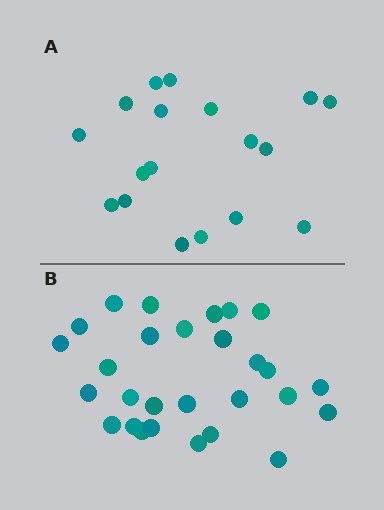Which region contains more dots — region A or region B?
Region B (the bottom region) has more dots.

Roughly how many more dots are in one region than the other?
Region B has roughly 10 or so more dots than region A.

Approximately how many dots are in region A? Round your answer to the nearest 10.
About 20 dots. (The exact count is 18, which rounds to 20.)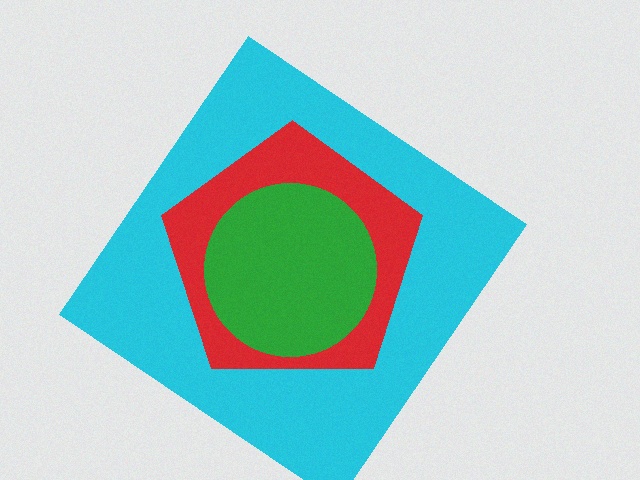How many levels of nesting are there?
3.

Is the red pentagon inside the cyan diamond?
Yes.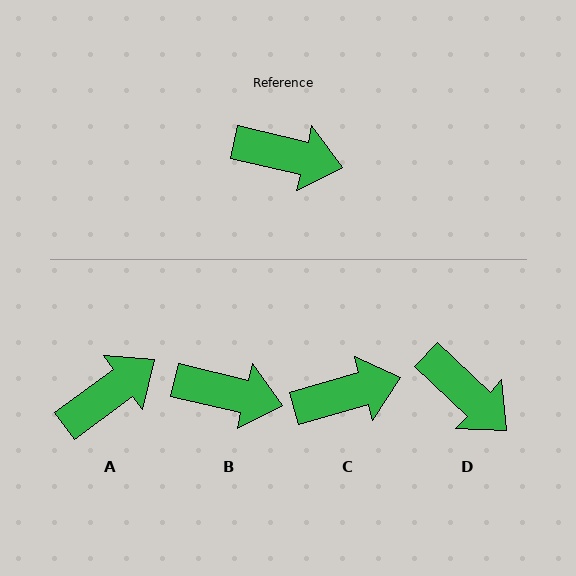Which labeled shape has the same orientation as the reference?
B.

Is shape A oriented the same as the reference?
No, it is off by about 49 degrees.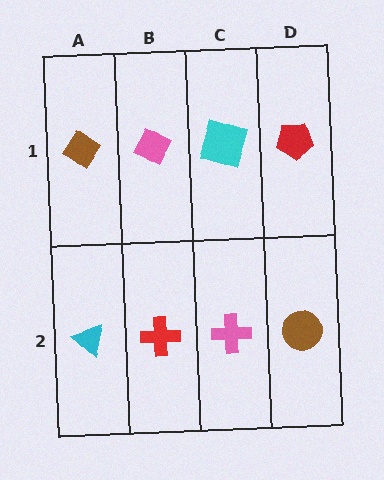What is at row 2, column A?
A cyan triangle.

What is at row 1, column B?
A pink diamond.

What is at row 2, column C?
A pink cross.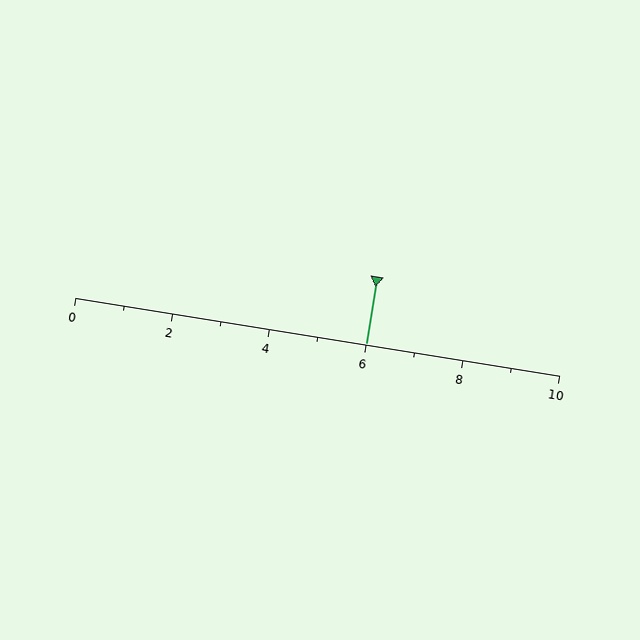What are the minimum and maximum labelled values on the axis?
The axis runs from 0 to 10.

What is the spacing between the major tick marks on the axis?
The major ticks are spaced 2 apart.